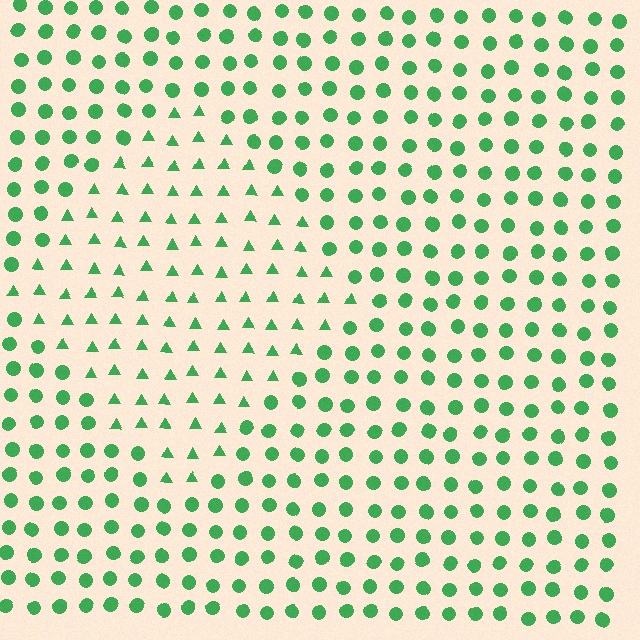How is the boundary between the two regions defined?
The boundary is defined by a change in element shape: triangles inside vs. circles outside. All elements share the same color and spacing.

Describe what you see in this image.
The image is filled with small green elements arranged in a uniform grid. A diamond-shaped region contains triangles, while the surrounding area contains circles. The boundary is defined purely by the change in element shape.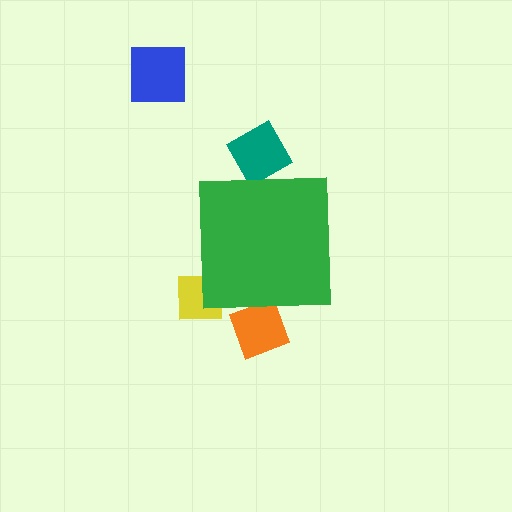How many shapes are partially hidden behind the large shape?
3 shapes are partially hidden.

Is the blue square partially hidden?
No, the blue square is fully visible.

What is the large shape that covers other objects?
A green square.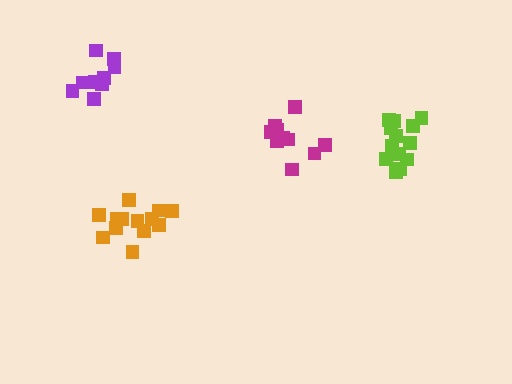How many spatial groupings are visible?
There are 4 spatial groupings.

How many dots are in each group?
Group 1: 13 dots, Group 2: 13 dots, Group 3: 9 dots, Group 4: 10 dots (45 total).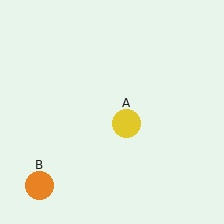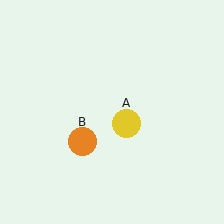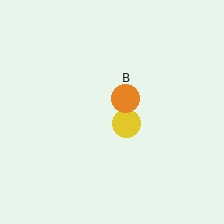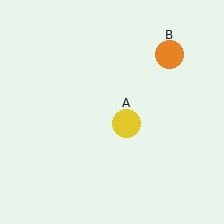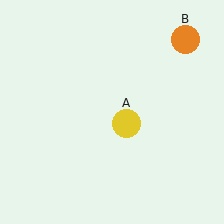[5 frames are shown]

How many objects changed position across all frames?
1 object changed position: orange circle (object B).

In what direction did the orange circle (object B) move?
The orange circle (object B) moved up and to the right.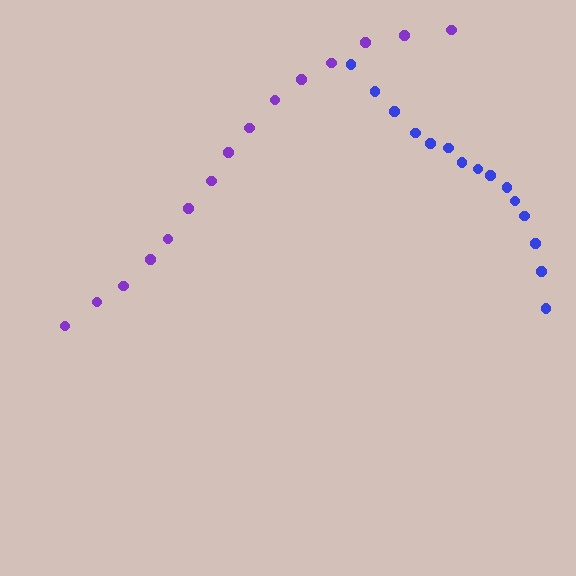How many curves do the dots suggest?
There are 2 distinct paths.